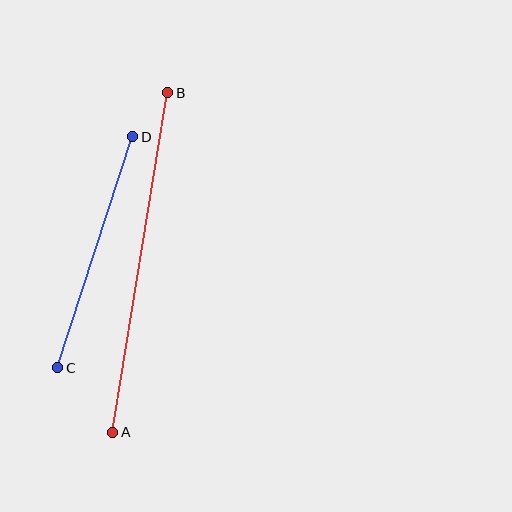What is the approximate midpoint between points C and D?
The midpoint is at approximately (95, 252) pixels.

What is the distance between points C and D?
The distance is approximately 243 pixels.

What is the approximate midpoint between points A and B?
The midpoint is at approximately (140, 262) pixels.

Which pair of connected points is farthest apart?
Points A and B are farthest apart.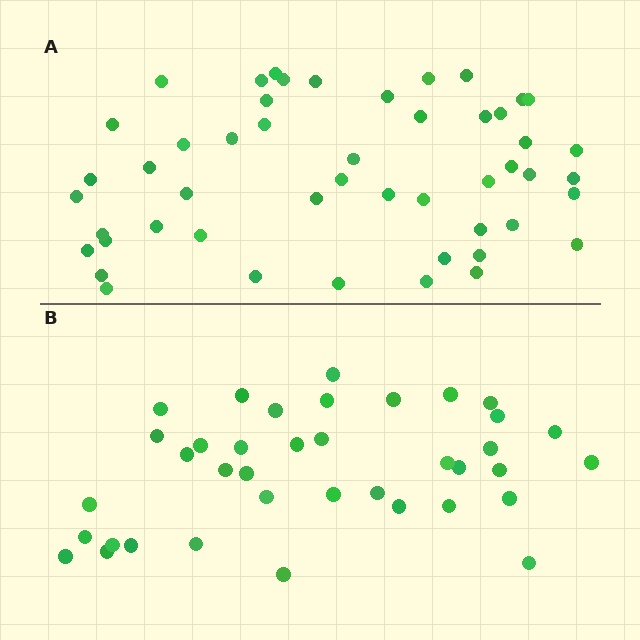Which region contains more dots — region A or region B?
Region A (the top region) has more dots.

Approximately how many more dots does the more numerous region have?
Region A has roughly 12 or so more dots than region B.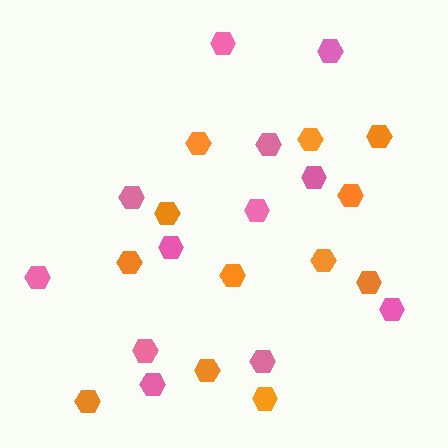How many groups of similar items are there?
There are 2 groups: one group of orange hexagons (12) and one group of pink hexagons (12).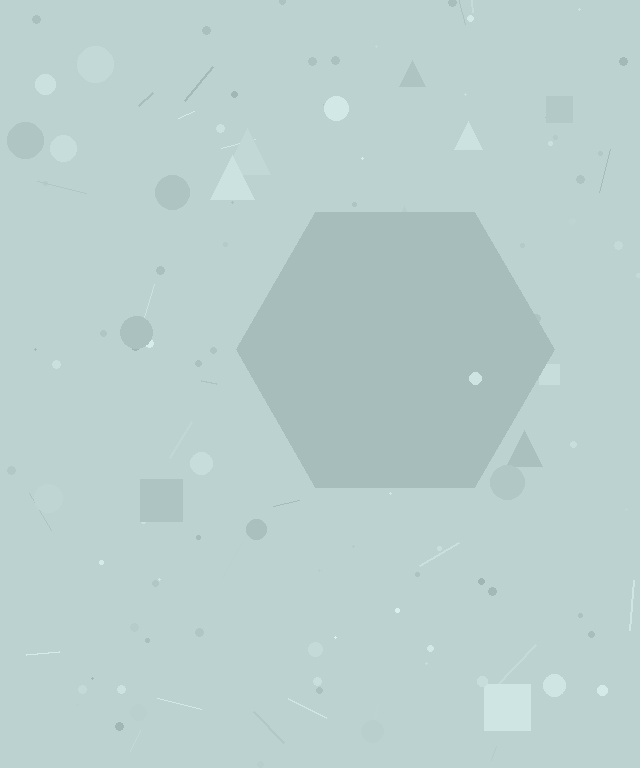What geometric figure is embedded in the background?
A hexagon is embedded in the background.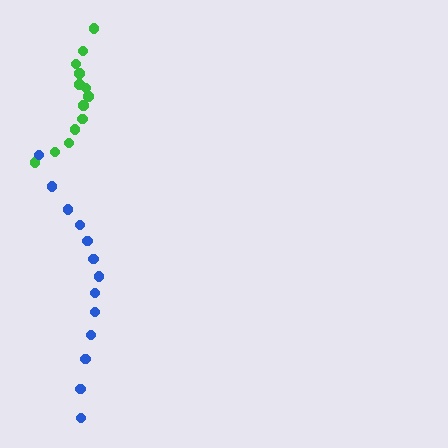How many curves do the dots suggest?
There are 2 distinct paths.